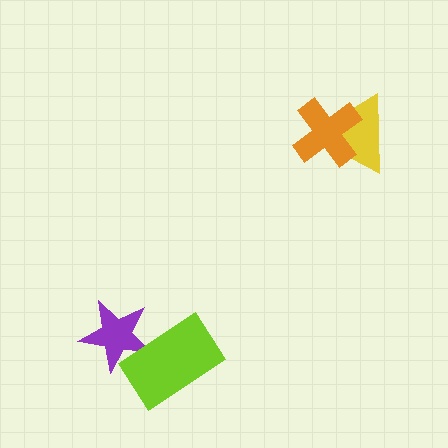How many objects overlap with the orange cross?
1 object overlaps with the orange cross.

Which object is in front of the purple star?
The lime rectangle is in front of the purple star.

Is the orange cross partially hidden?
No, no other shape covers it.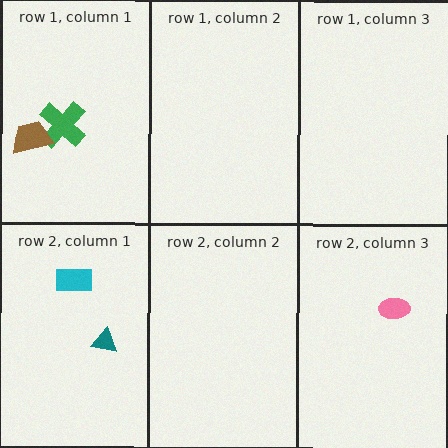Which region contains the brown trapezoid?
The row 1, column 1 region.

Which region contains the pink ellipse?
The row 2, column 3 region.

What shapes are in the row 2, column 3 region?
The pink ellipse.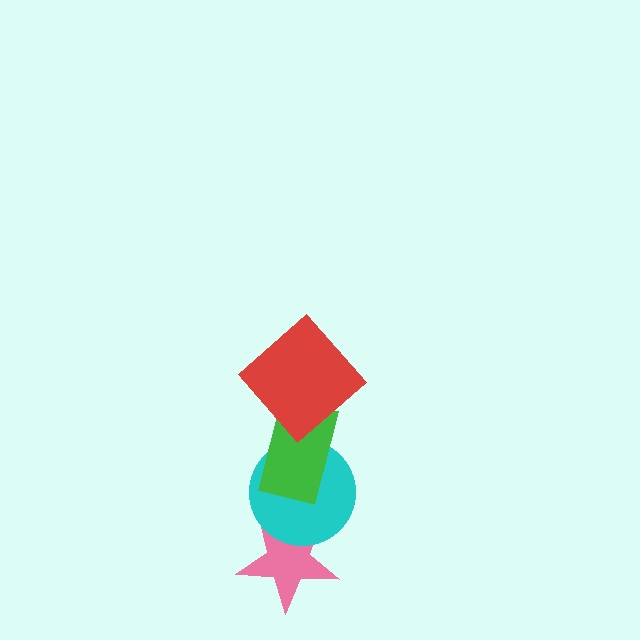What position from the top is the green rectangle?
The green rectangle is 2nd from the top.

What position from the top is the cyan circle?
The cyan circle is 3rd from the top.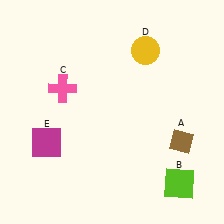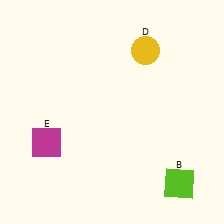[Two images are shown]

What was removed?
The pink cross (C), the brown diamond (A) were removed in Image 2.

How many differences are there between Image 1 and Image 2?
There are 2 differences between the two images.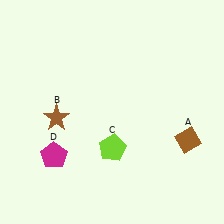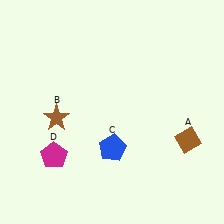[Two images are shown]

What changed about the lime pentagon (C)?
In Image 1, C is lime. In Image 2, it changed to blue.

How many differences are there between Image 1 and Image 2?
There is 1 difference between the two images.